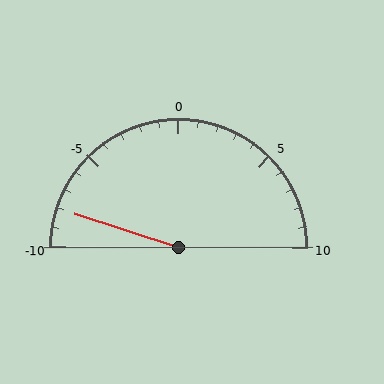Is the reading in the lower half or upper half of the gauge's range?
The reading is in the lower half of the range (-10 to 10).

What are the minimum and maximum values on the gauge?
The gauge ranges from -10 to 10.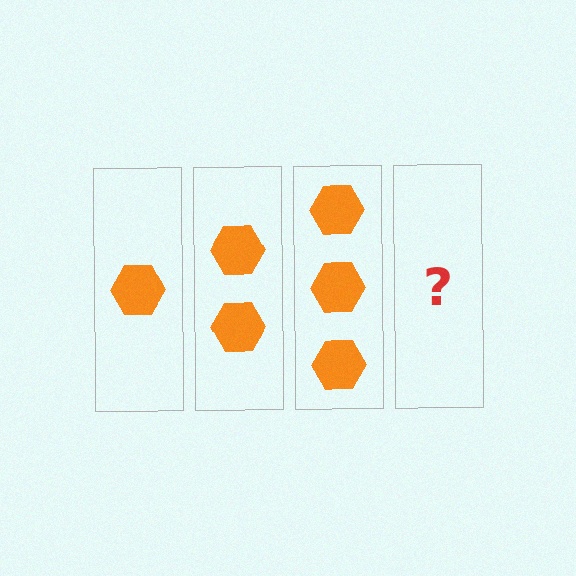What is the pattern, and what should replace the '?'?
The pattern is that each step adds one more hexagon. The '?' should be 4 hexagons.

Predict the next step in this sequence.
The next step is 4 hexagons.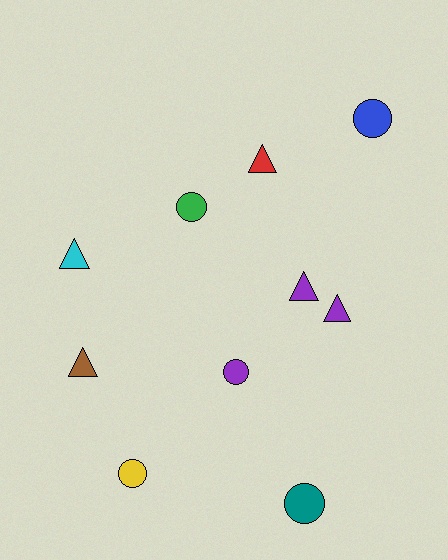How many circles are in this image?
There are 5 circles.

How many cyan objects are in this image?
There is 1 cyan object.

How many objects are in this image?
There are 10 objects.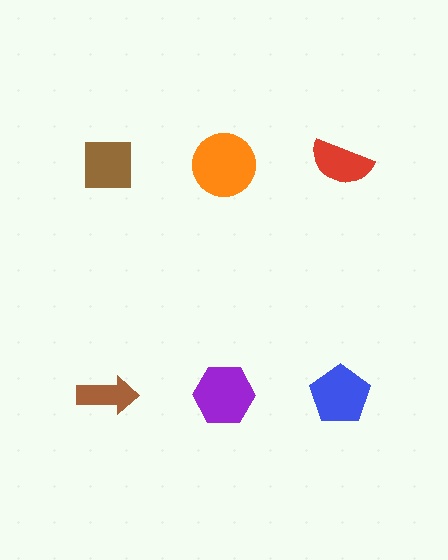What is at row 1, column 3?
A red semicircle.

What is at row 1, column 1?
A brown square.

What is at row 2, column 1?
A brown arrow.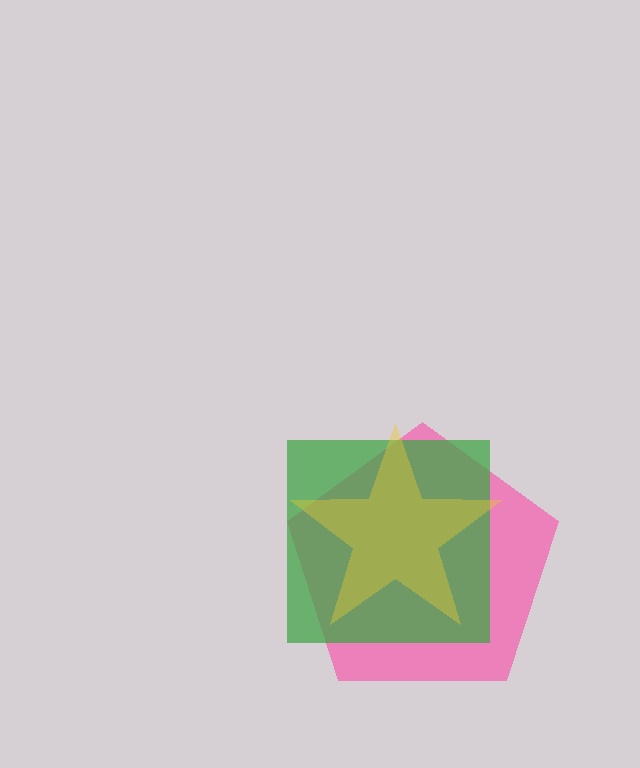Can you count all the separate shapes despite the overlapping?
Yes, there are 3 separate shapes.